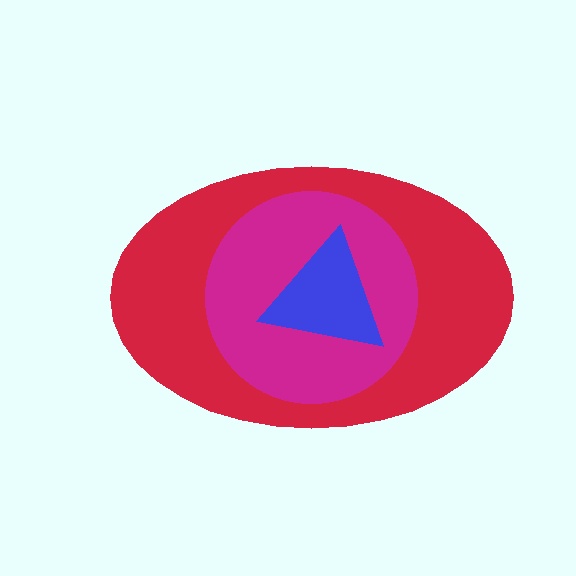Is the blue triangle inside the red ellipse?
Yes.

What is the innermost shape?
The blue triangle.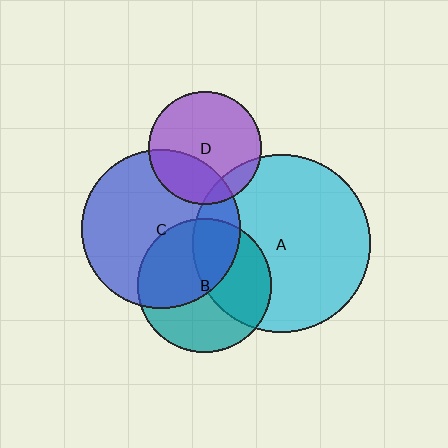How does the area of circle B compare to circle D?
Approximately 1.4 times.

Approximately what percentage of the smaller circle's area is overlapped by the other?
Approximately 20%.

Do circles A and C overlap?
Yes.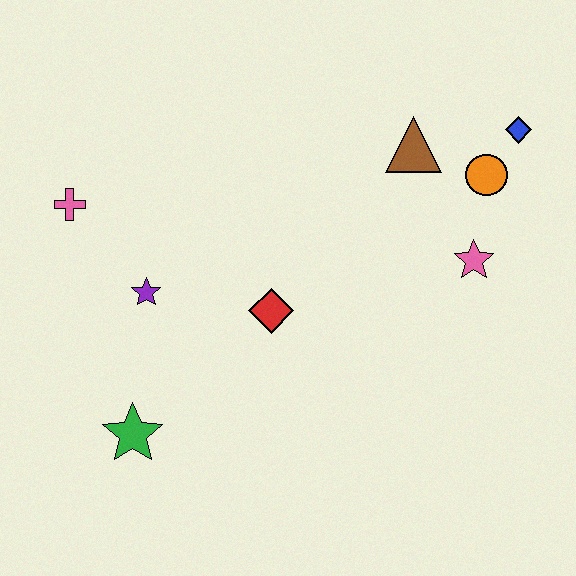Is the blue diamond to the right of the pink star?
Yes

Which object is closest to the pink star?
The orange circle is closest to the pink star.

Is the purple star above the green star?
Yes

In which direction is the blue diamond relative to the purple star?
The blue diamond is to the right of the purple star.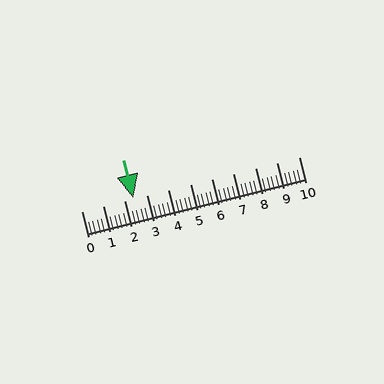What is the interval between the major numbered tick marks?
The major tick marks are spaced 1 units apart.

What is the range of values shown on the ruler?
The ruler shows values from 0 to 10.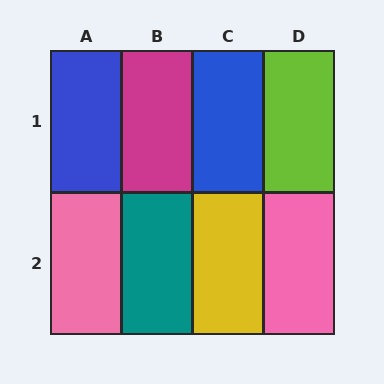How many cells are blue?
2 cells are blue.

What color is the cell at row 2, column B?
Teal.